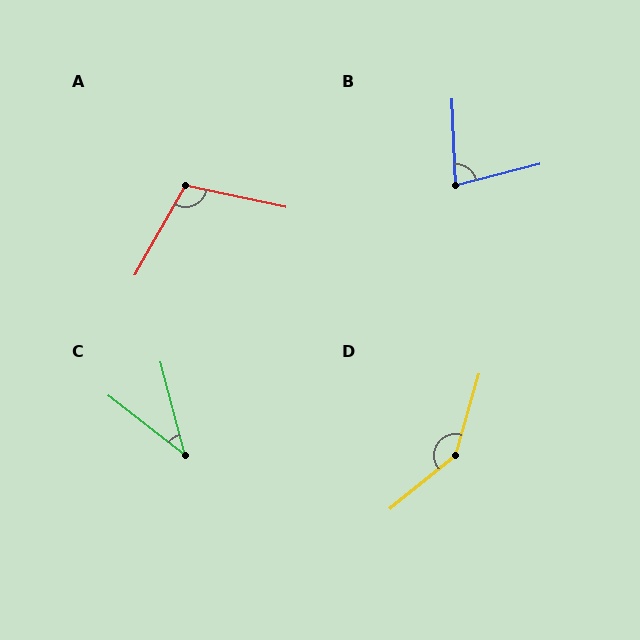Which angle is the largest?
D, at approximately 145 degrees.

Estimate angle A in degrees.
Approximately 107 degrees.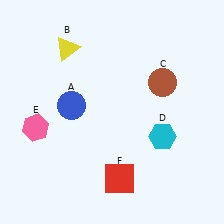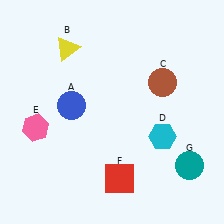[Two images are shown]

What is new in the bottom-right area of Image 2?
A teal circle (G) was added in the bottom-right area of Image 2.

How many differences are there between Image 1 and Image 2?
There is 1 difference between the two images.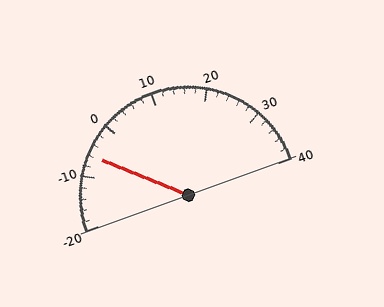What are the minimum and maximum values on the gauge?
The gauge ranges from -20 to 40.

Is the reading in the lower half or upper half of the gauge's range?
The reading is in the lower half of the range (-20 to 40).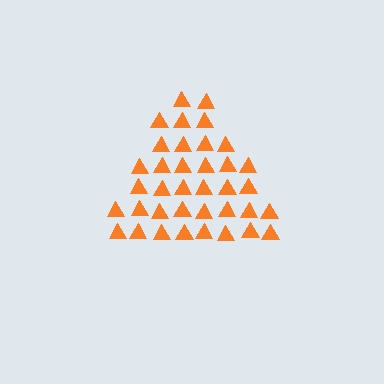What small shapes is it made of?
It is made of small triangles.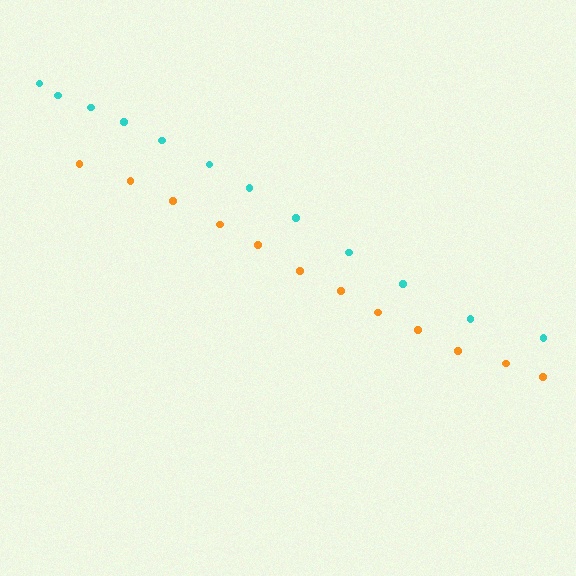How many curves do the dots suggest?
There are 2 distinct paths.